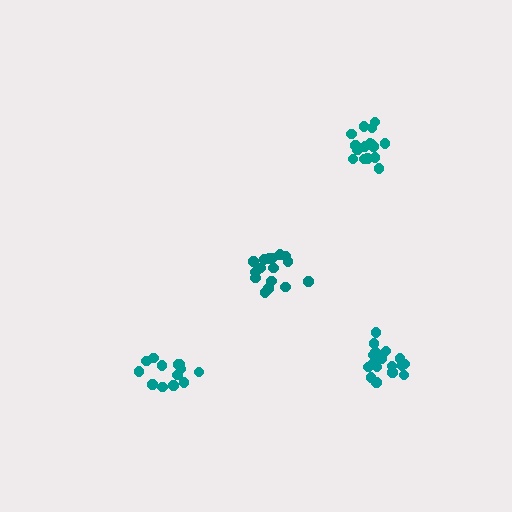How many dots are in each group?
Group 1: 17 dots, Group 2: 16 dots, Group 3: 16 dots, Group 4: 13 dots (62 total).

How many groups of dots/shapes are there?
There are 4 groups.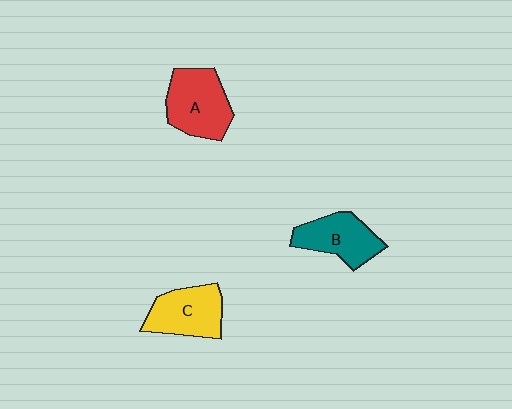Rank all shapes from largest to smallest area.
From largest to smallest: A (red), C (yellow), B (teal).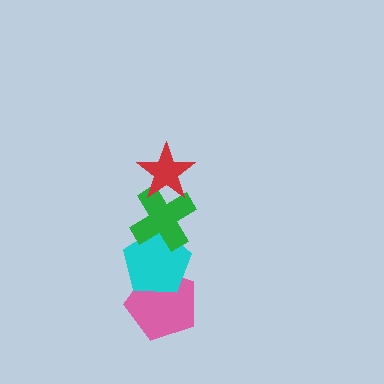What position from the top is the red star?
The red star is 1st from the top.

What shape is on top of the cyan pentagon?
The green cross is on top of the cyan pentagon.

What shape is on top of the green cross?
The red star is on top of the green cross.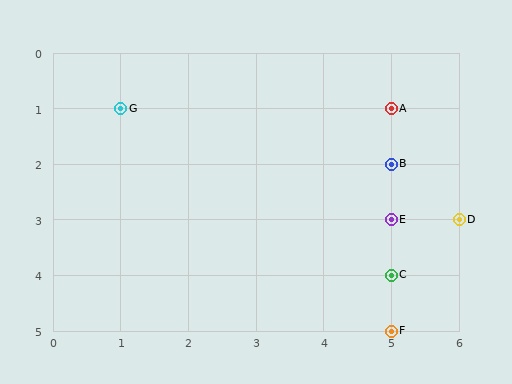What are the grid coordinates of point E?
Point E is at grid coordinates (5, 3).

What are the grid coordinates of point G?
Point G is at grid coordinates (1, 1).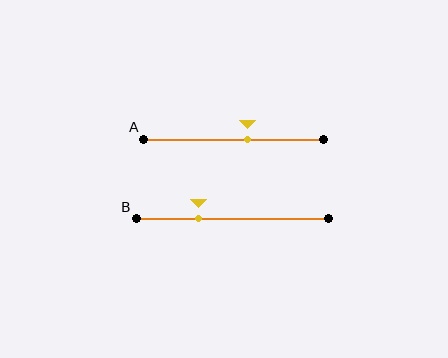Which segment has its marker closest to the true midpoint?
Segment A has its marker closest to the true midpoint.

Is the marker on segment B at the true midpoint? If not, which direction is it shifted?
No, the marker on segment B is shifted to the left by about 17% of the segment length.